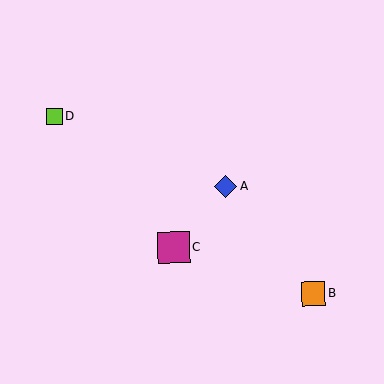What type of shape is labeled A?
Shape A is a blue diamond.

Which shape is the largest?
The magenta square (labeled C) is the largest.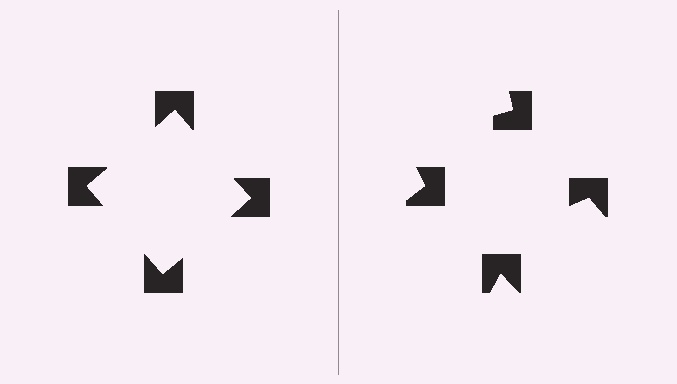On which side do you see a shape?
An illusory square appears on the left side. On the right side the wedge cuts are rotated, so no coherent shape forms.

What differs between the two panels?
The notched squares are positioned identically on both sides; only the wedge orientations differ. On the left they align to a square; on the right they are misaligned.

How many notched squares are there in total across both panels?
8 — 4 on each side.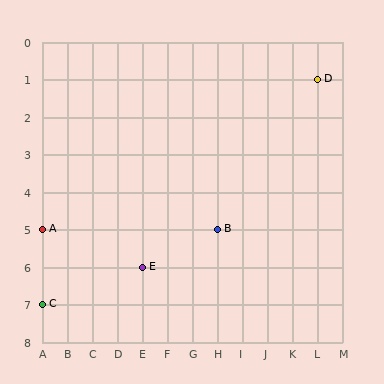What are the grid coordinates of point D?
Point D is at grid coordinates (L, 1).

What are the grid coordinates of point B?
Point B is at grid coordinates (H, 5).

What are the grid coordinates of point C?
Point C is at grid coordinates (A, 7).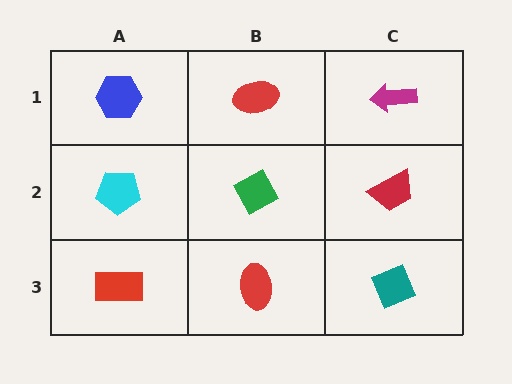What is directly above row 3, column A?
A cyan pentagon.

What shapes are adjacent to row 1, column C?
A red trapezoid (row 2, column C), a red ellipse (row 1, column B).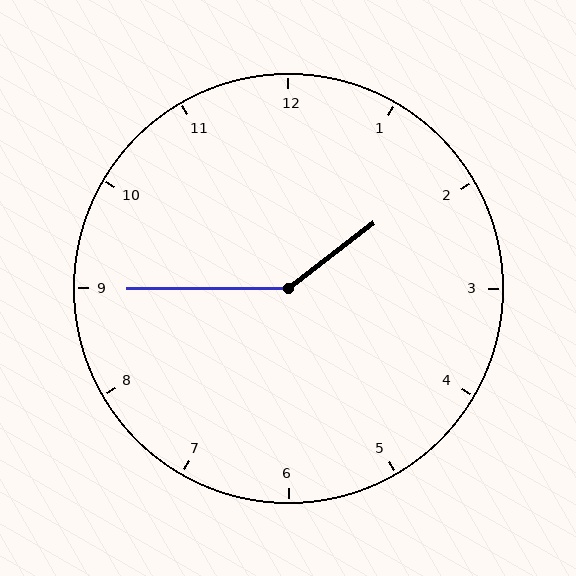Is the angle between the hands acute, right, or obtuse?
It is obtuse.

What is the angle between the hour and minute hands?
Approximately 142 degrees.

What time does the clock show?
1:45.